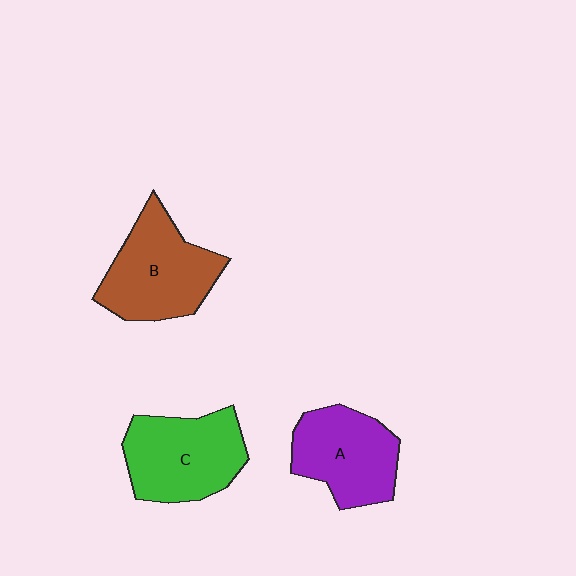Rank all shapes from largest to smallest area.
From largest to smallest: B (brown), C (green), A (purple).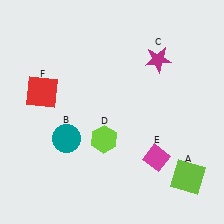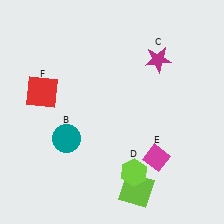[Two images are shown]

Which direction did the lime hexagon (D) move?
The lime hexagon (D) moved down.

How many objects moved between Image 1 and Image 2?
2 objects moved between the two images.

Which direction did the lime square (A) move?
The lime square (A) moved left.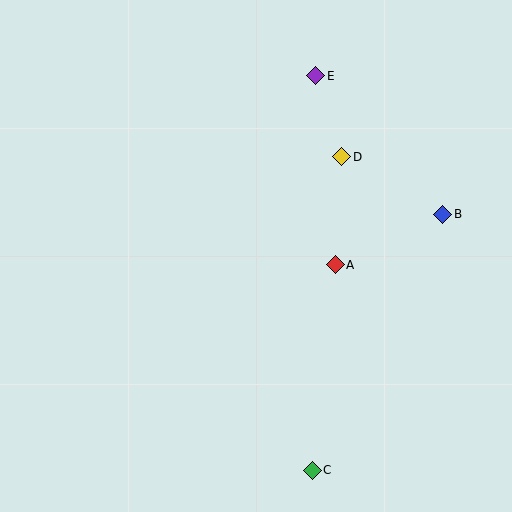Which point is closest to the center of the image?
Point A at (335, 265) is closest to the center.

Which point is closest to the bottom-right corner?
Point C is closest to the bottom-right corner.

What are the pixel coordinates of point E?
Point E is at (316, 76).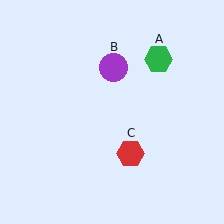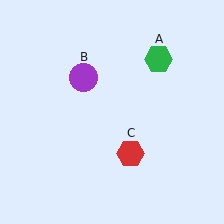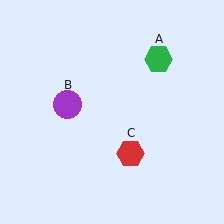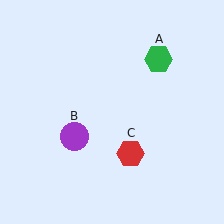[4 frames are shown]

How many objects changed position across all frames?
1 object changed position: purple circle (object B).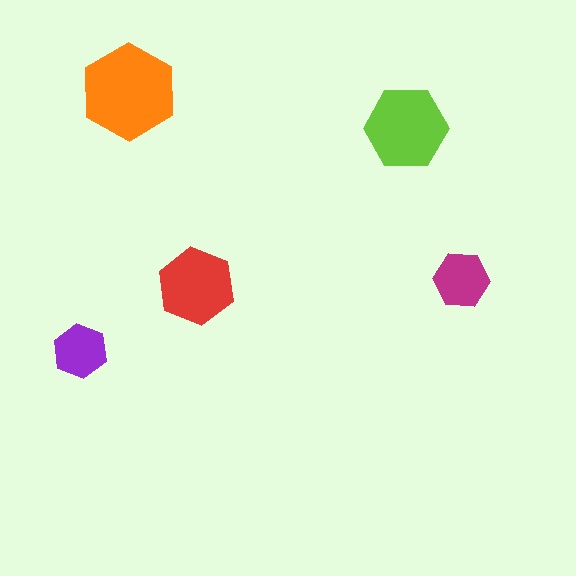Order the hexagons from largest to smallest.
the orange one, the lime one, the red one, the magenta one, the purple one.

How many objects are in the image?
There are 5 objects in the image.